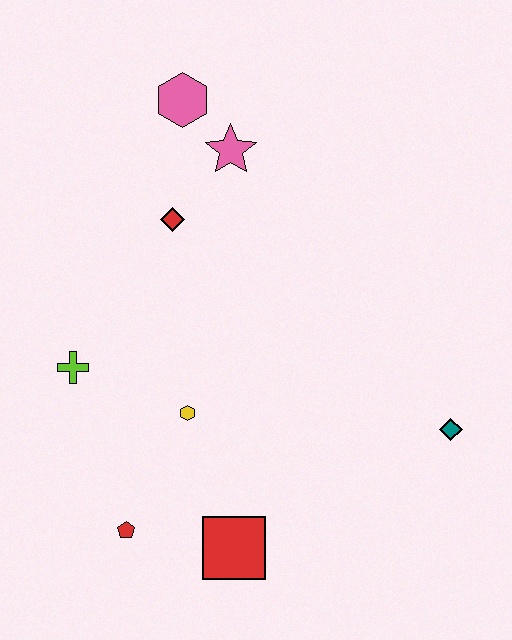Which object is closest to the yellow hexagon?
The lime cross is closest to the yellow hexagon.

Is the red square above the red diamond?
No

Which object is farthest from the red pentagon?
The pink hexagon is farthest from the red pentagon.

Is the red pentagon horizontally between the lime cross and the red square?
Yes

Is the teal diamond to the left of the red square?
No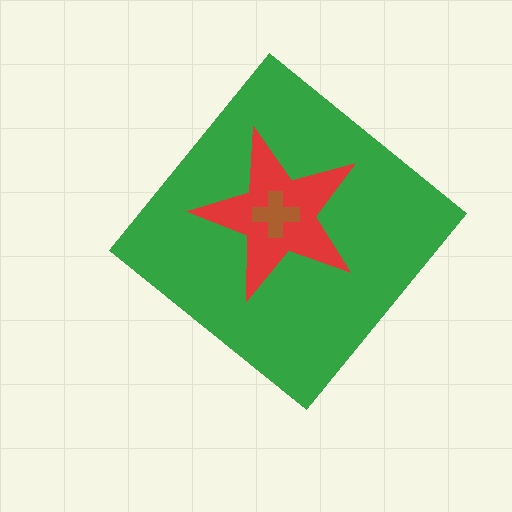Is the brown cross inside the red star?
Yes.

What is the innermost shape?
The brown cross.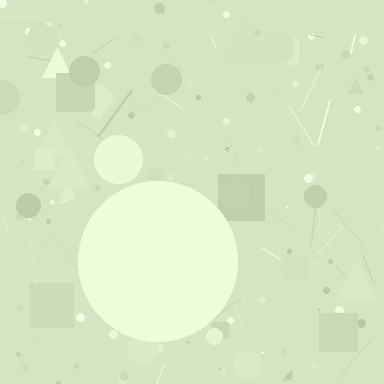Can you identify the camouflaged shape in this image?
The camouflaged shape is a circle.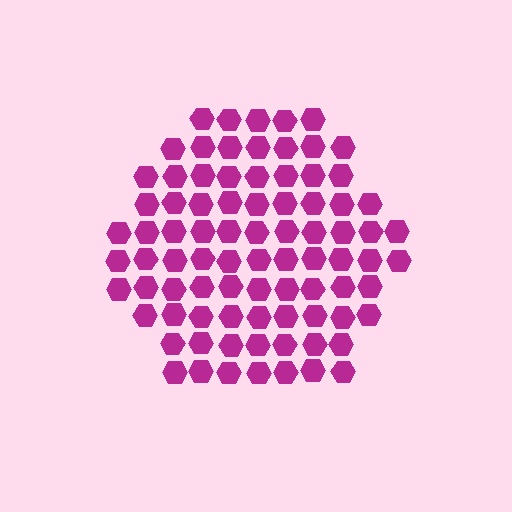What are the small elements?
The small elements are hexagons.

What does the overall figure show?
The overall figure shows a hexagon.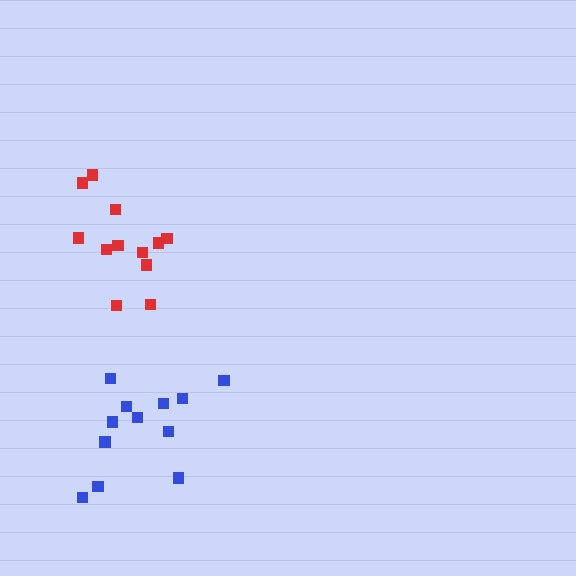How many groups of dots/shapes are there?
There are 2 groups.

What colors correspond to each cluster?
The clusters are colored: blue, red.